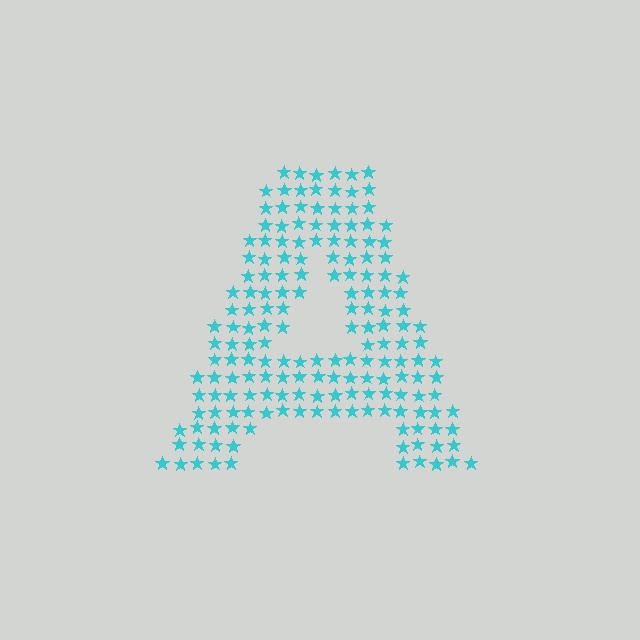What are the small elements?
The small elements are stars.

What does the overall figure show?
The overall figure shows the letter A.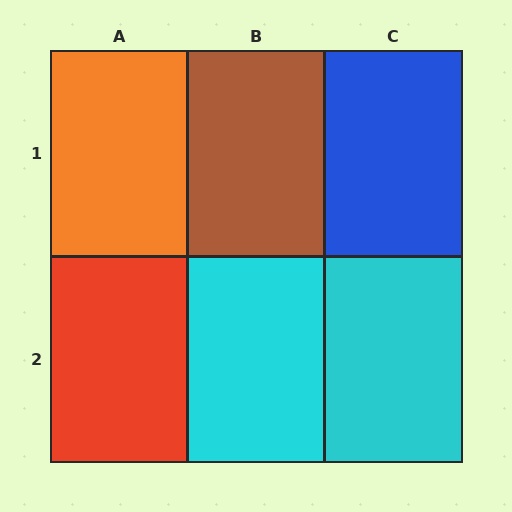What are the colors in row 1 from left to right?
Orange, brown, blue.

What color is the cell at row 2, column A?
Red.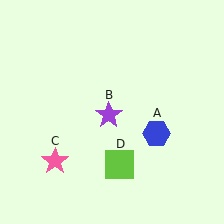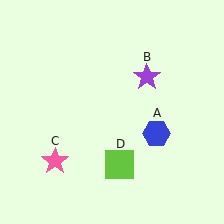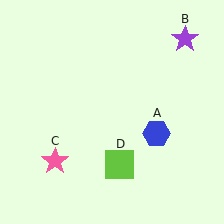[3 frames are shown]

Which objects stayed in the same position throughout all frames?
Blue hexagon (object A) and pink star (object C) and lime square (object D) remained stationary.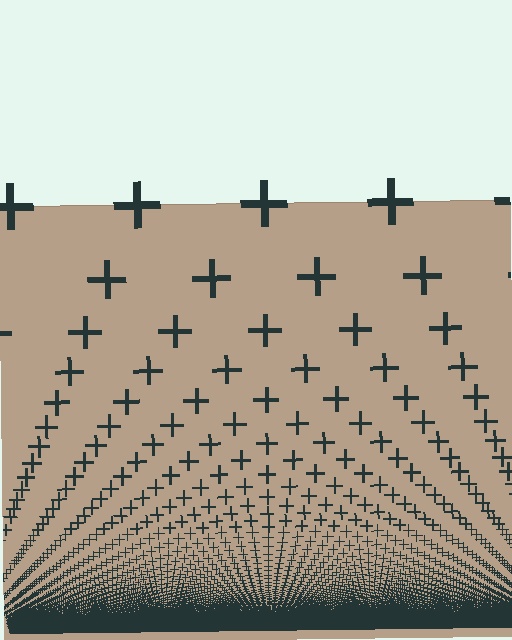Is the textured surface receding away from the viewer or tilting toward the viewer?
The surface appears to tilt toward the viewer. Texture elements get larger and sparser toward the top.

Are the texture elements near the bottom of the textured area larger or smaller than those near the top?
Smaller. The gradient is inverted — elements near the bottom are smaller and denser.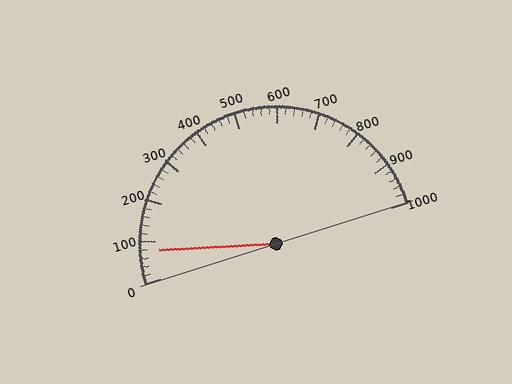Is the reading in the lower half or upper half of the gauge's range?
The reading is in the lower half of the range (0 to 1000).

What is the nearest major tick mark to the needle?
The nearest major tick mark is 100.